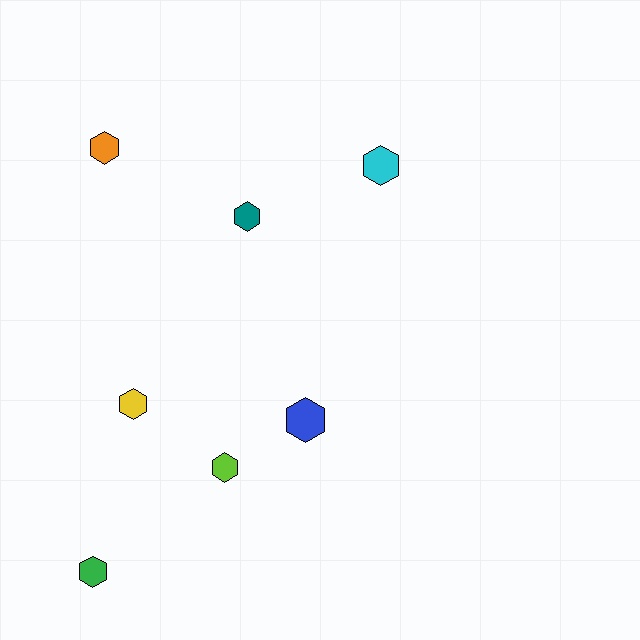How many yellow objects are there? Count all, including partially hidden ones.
There is 1 yellow object.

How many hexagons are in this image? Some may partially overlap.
There are 7 hexagons.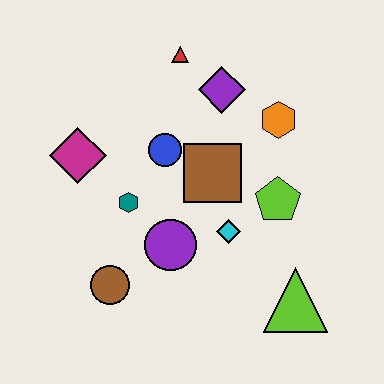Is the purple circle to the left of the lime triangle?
Yes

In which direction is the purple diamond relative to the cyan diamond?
The purple diamond is above the cyan diamond.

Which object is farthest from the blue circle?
The lime triangle is farthest from the blue circle.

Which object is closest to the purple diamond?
The red triangle is closest to the purple diamond.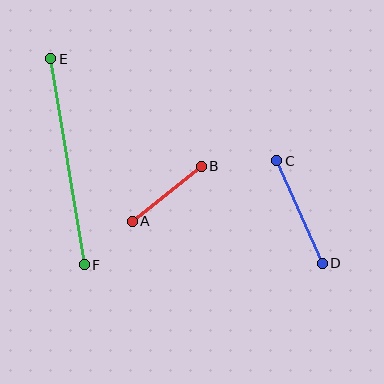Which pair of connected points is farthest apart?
Points E and F are farthest apart.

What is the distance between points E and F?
The distance is approximately 209 pixels.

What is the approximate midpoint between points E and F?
The midpoint is at approximately (67, 162) pixels.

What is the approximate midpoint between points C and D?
The midpoint is at approximately (300, 212) pixels.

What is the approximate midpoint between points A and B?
The midpoint is at approximately (167, 194) pixels.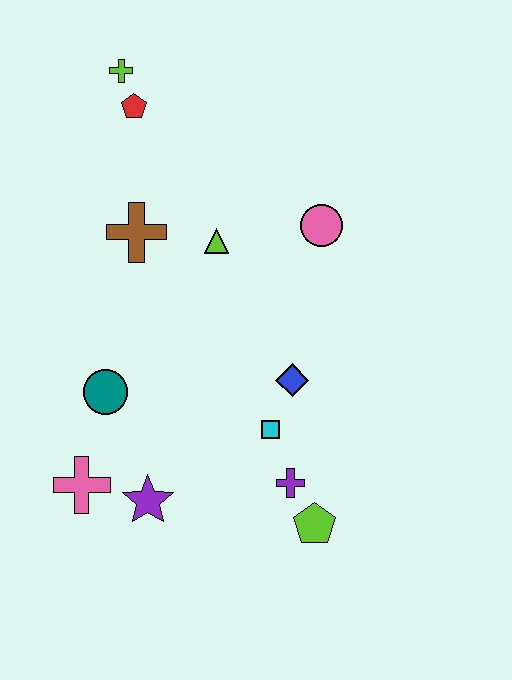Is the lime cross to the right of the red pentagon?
No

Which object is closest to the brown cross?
The lime triangle is closest to the brown cross.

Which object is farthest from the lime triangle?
The lime pentagon is farthest from the lime triangle.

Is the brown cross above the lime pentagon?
Yes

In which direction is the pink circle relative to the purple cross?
The pink circle is above the purple cross.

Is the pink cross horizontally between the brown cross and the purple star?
No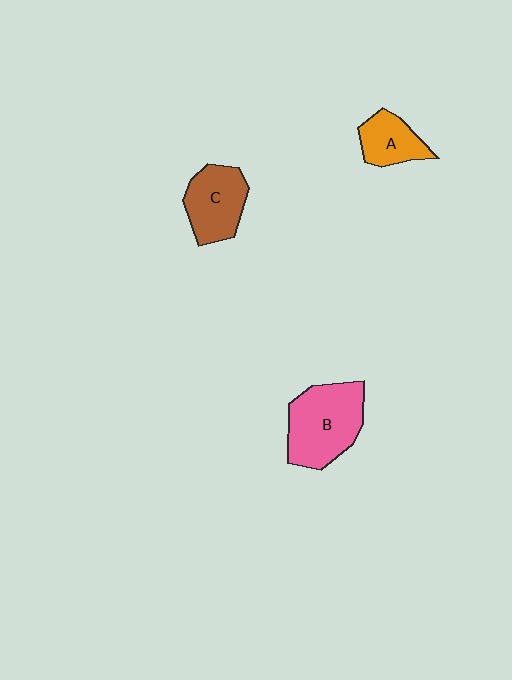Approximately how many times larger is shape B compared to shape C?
Approximately 1.4 times.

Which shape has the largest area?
Shape B (pink).